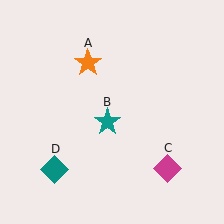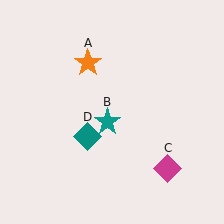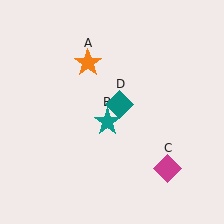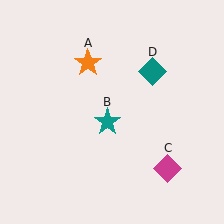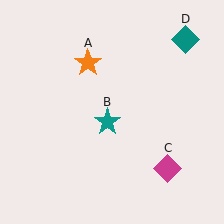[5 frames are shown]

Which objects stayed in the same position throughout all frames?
Orange star (object A) and teal star (object B) and magenta diamond (object C) remained stationary.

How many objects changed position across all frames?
1 object changed position: teal diamond (object D).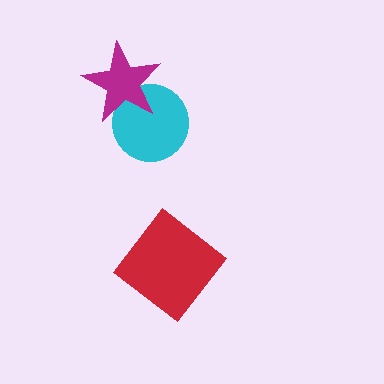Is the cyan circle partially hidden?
Yes, it is partially covered by another shape.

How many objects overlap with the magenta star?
1 object overlaps with the magenta star.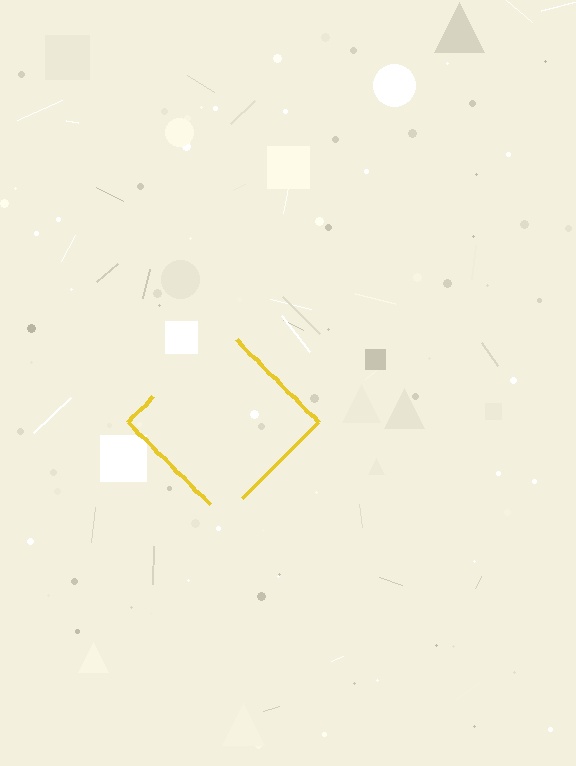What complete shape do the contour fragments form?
The contour fragments form a diamond.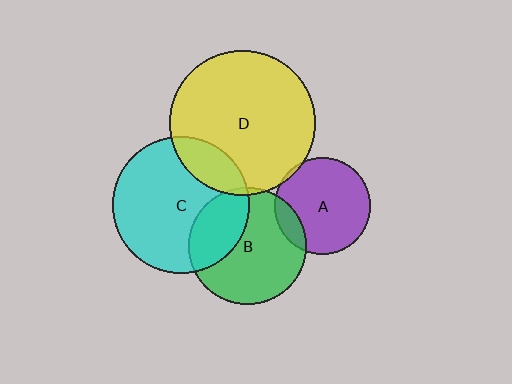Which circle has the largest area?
Circle D (yellow).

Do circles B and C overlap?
Yes.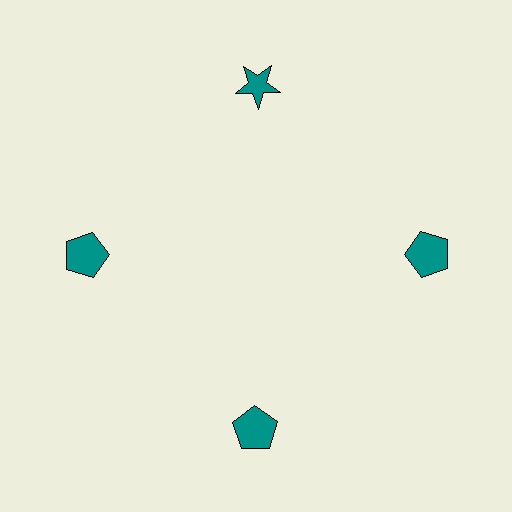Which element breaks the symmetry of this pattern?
The teal star at roughly the 12 o'clock position breaks the symmetry. All other shapes are teal pentagons.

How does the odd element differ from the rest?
It has a different shape: star instead of pentagon.